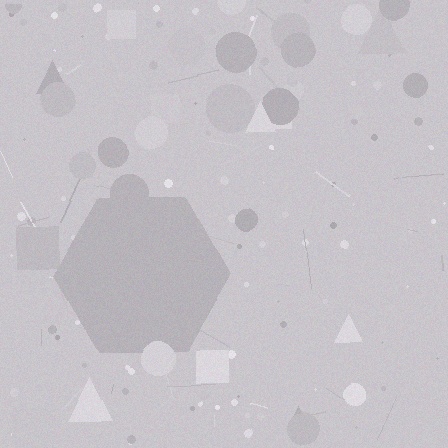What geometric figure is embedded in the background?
A hexagon is embedded in the background.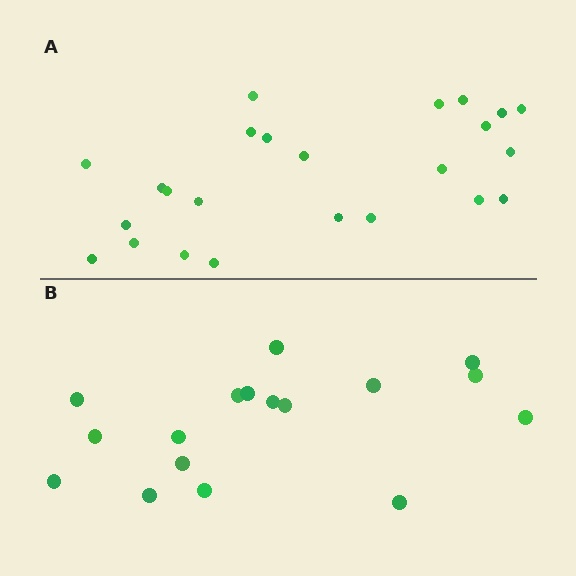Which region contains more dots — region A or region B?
Region A (the top region) has more dots.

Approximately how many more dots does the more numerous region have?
Region A has roughly 8 or so more dots than region B.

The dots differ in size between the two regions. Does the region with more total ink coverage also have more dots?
No. Region B has more total ink coverage because its dots are larger, but region A actually contains more individual dots. Total area can be misleading — the number of items is what matters here.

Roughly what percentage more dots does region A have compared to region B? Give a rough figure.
About 40% more.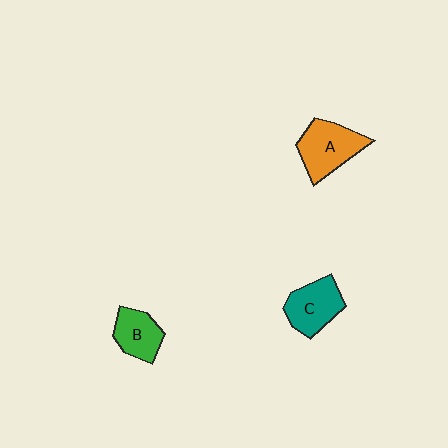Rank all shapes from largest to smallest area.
From largest to smallest: A (orange), C (teal), B (green).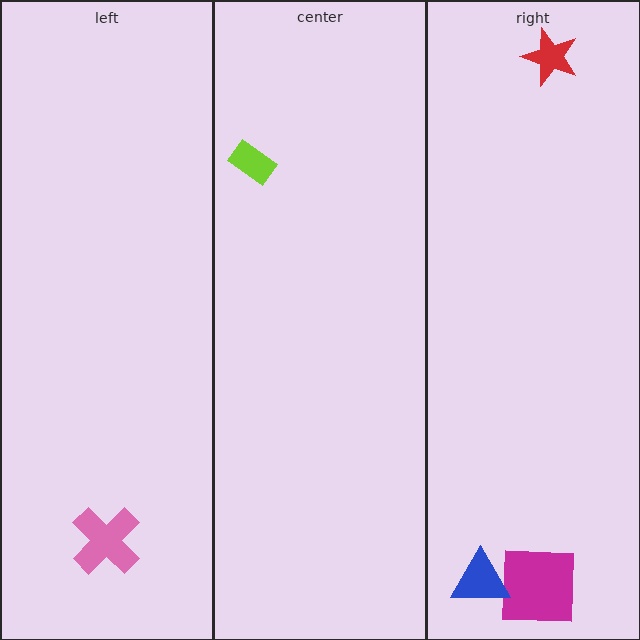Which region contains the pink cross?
The left region.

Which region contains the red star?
The right region.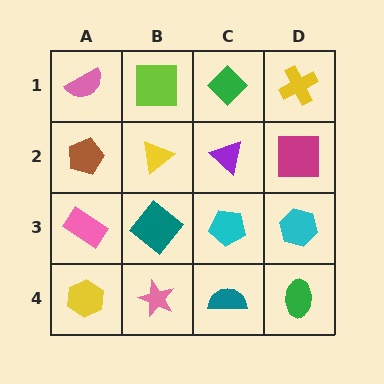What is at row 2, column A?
A brown pentagon.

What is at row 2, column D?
A magenta square.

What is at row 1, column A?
A pink semicircle.